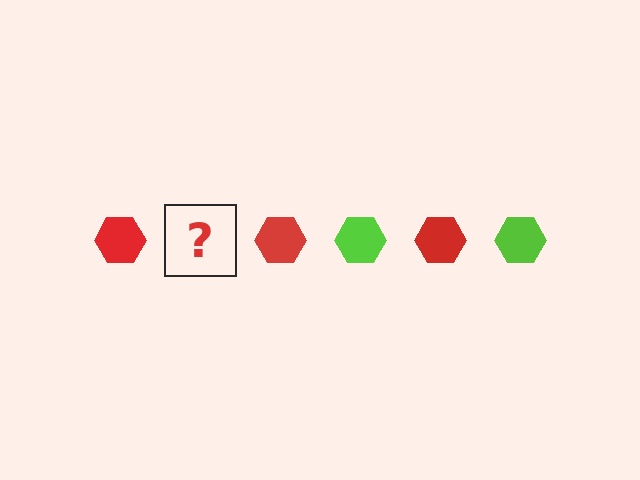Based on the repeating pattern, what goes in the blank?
The blank should be a lime hexagon.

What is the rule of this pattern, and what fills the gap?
The rule is that the pattern cycles through red, lime hexagons. The gap should be filled with a lime hexagon.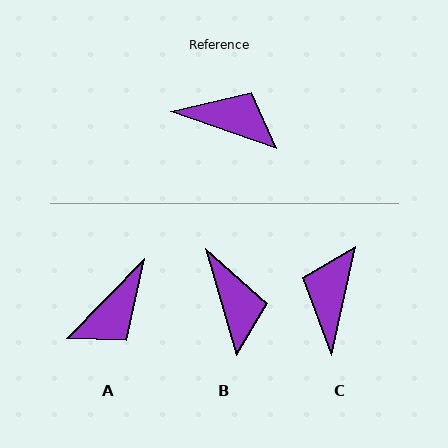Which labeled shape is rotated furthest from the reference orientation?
A, about 115 degrees away.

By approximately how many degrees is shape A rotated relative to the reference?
Approximately 115 degrees clockwise.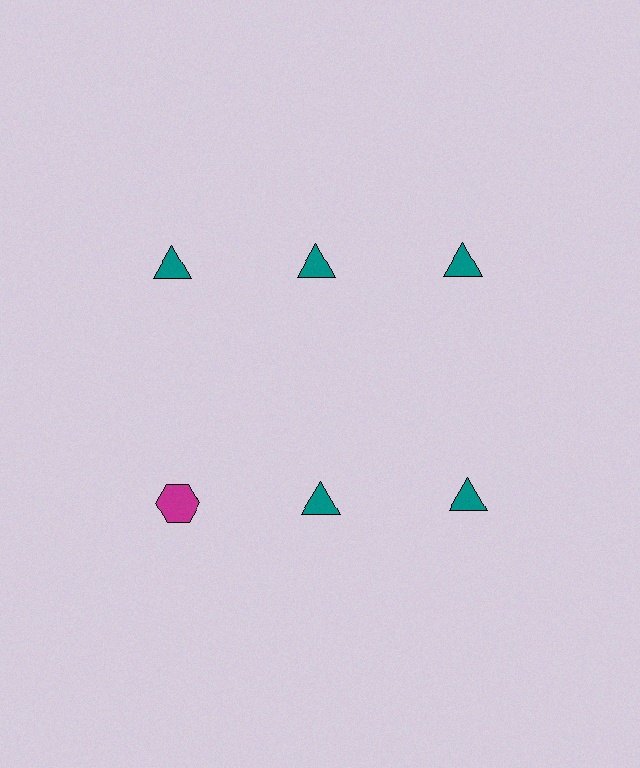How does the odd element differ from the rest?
It differs in both color (magenta instead of teal) and shape (hexagon instead of triangle).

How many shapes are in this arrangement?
There are 6 shapes arranged in a grid pattern.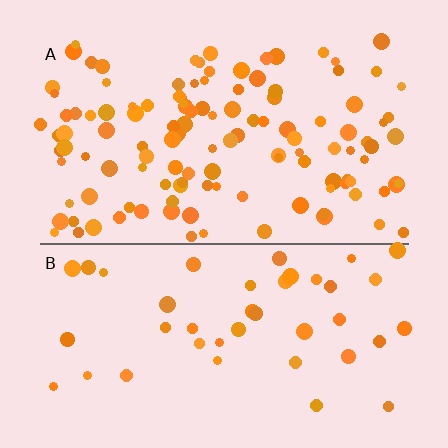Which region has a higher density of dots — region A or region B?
A (the top).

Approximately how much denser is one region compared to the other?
Approximately 2.8× — region A over region B.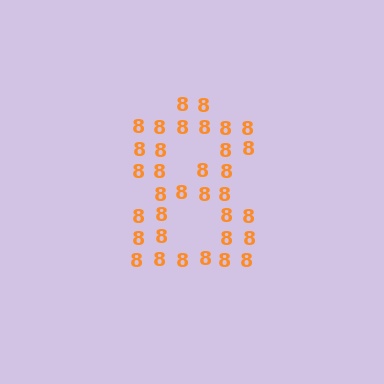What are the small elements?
The small elements are digit 8's.